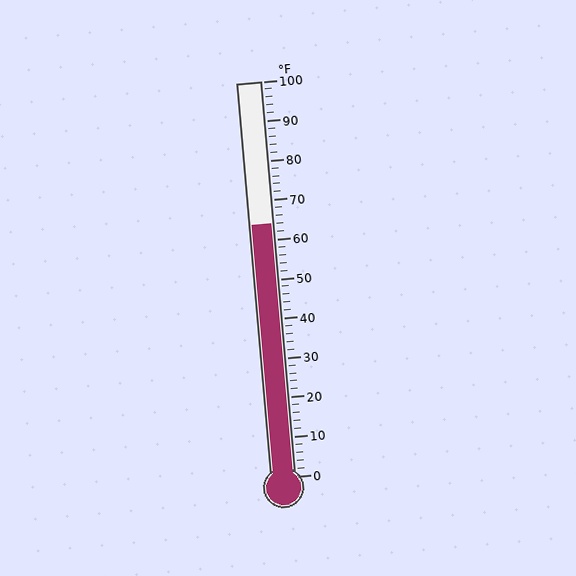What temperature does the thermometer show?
The thermometer shows approximately 64°F.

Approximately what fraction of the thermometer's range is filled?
The thermometer is filled to approximately 65% of its range.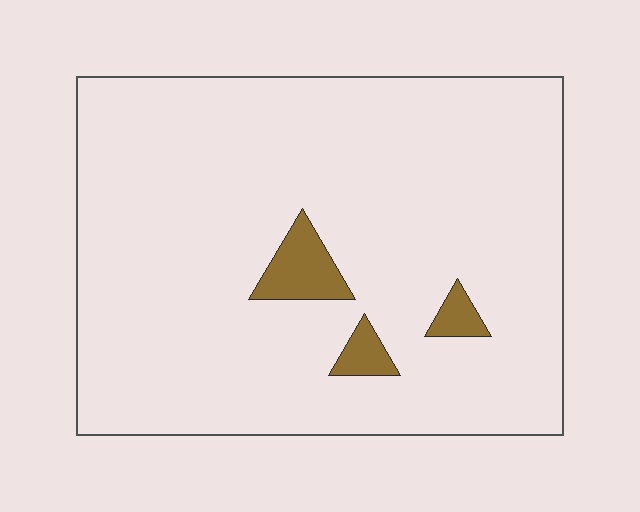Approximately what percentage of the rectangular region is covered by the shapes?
Approximately 5%.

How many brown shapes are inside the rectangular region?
3.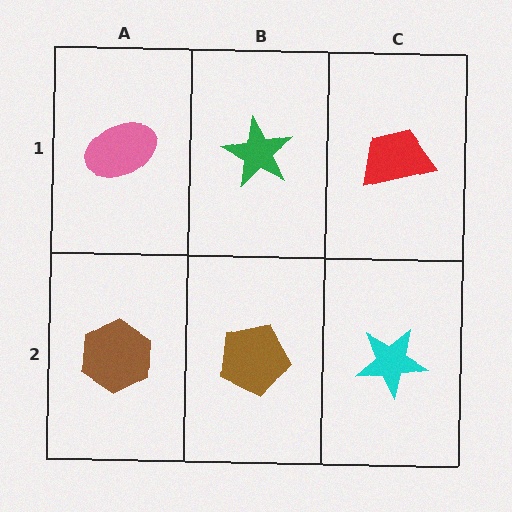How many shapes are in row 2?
3 shapes.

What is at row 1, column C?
A red trapezoid.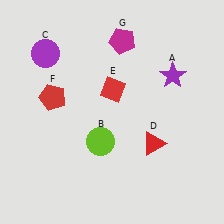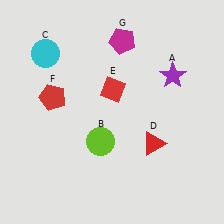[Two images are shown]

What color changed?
The circle (C) changed from purple in Image 1 to cyan in Image 2.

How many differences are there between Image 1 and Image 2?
There is 1 difference between the two images.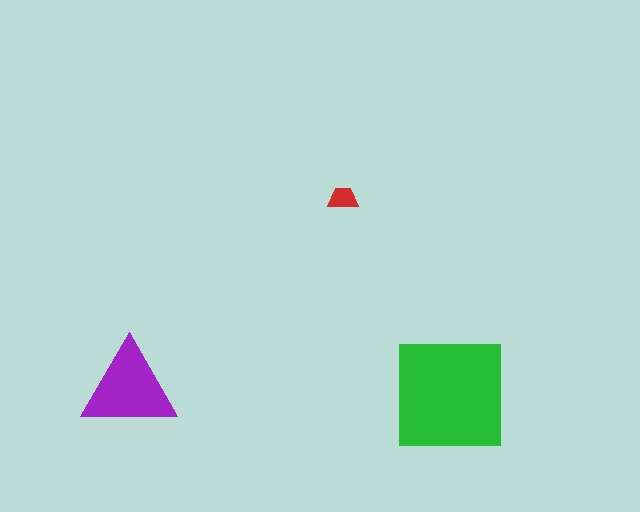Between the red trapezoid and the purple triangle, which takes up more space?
The purple triangle.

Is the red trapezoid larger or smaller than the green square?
Smaller.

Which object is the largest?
The green square.